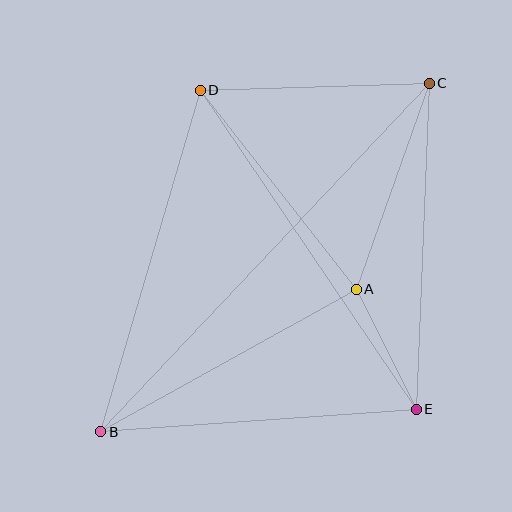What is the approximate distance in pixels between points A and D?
The distance between A and D is approximately 252 pixels.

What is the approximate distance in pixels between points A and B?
The distance between A and B is approximately 292 pixels.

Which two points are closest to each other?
Points A and E are closest to each other.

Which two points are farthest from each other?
Points B and C are farthest from each other.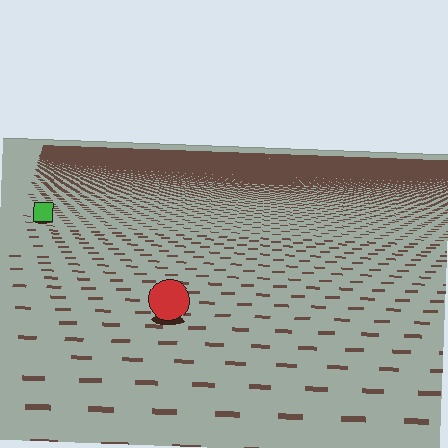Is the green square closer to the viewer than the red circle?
No. The red circle is closer — you can tell from the texture gradient: the ground texture is coarser near it.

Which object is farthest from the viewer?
The green square is farthest from the viewer. It appears smaller and the ground texture around it is denser.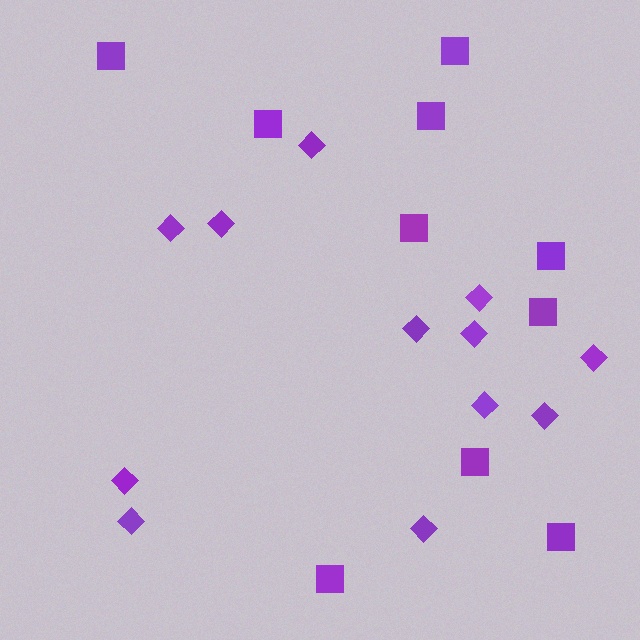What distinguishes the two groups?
There are 2 groups: one group of diamonds (12) and one group of squares (10).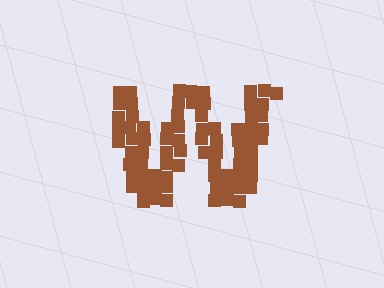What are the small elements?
The small elements are squares.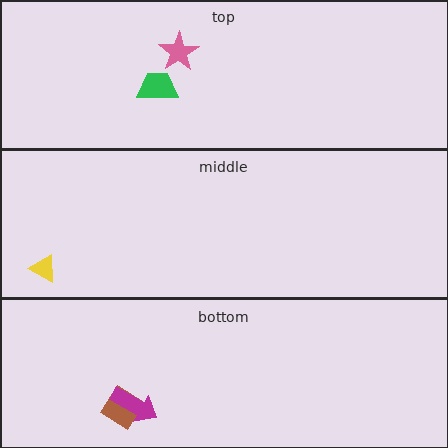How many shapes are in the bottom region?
2.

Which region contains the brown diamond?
The bottom region.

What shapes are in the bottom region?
The brown diamond, the magenta arrow.